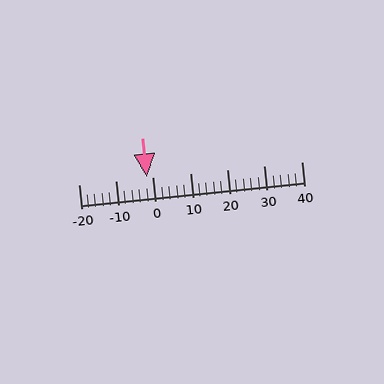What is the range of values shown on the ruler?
The ruler shows values from -20 to 40.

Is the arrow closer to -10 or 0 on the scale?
The arrow is closer to 0.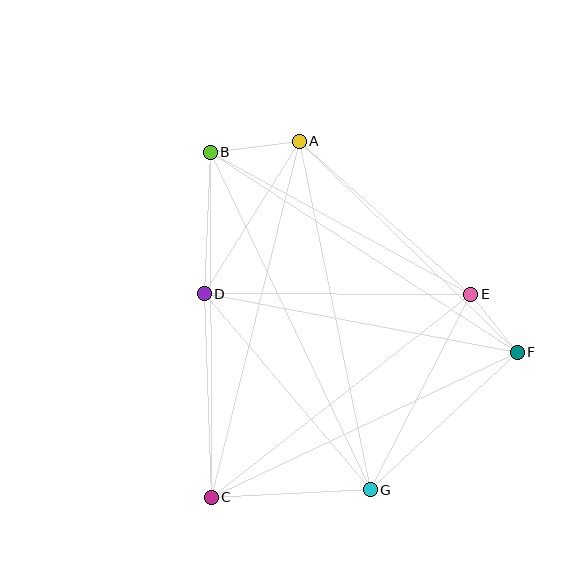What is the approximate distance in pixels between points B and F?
The distance between B and F is approximately 366 pixels.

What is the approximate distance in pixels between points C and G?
The distance between C and G is approximately 159 pixels.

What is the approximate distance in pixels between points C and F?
The distance between C and F is approximately 338 pixels.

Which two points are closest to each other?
Points E and F are closest to each other.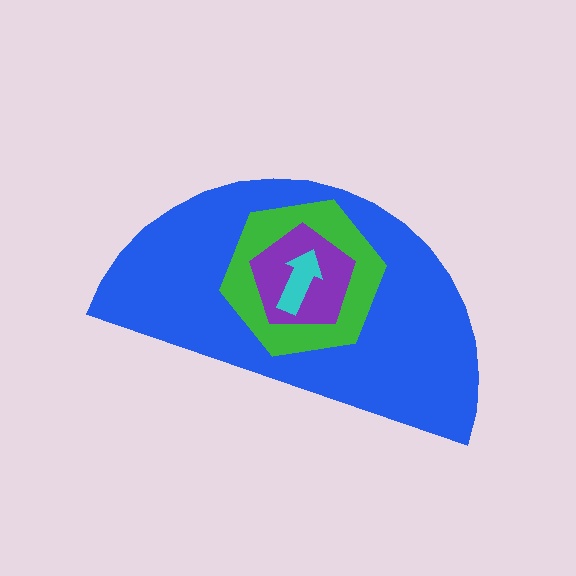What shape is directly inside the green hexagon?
The purple pentagon.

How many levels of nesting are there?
4.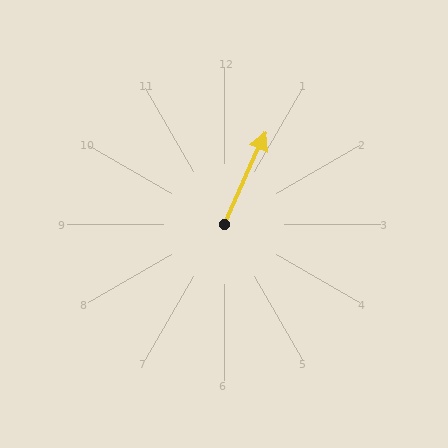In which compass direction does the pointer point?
Northeast.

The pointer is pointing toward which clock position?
Roughly 1 o'clock.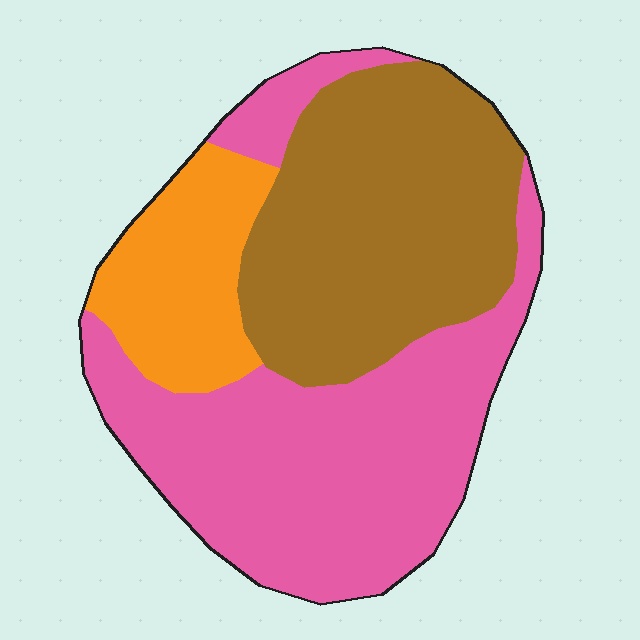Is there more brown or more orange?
Brown.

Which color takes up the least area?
Orange, at roughly 15%.